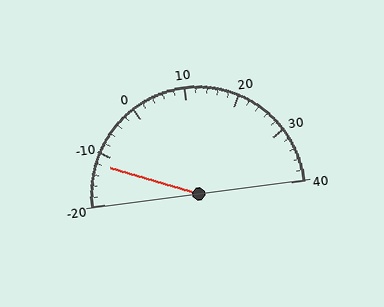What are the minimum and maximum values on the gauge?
The gauge ranges from -20 to 40.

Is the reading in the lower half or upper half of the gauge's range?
The reading is in the lower half of the range (-20 to 40).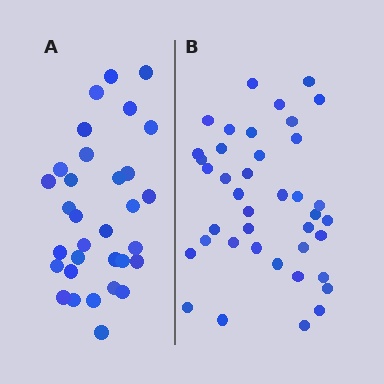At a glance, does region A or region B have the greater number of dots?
Region B (the right region) has more dots.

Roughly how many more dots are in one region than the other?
Region B has roughly 8 or so more dots than region A.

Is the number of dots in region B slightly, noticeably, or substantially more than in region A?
Region B has noticeably more, but not dramatically so. The ratio is roughly 1.2 to 1.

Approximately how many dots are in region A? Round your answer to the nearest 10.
About 30 dots. (The exact count is 32, which rounds to 30.)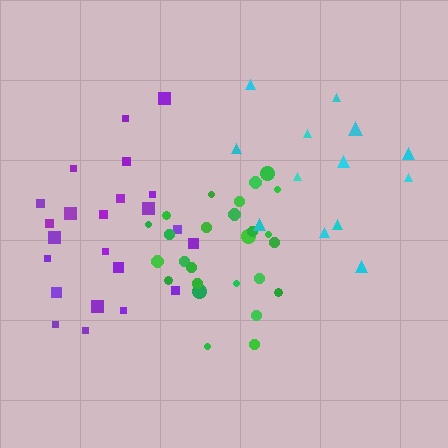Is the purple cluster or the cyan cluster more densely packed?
Purple.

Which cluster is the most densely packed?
Green.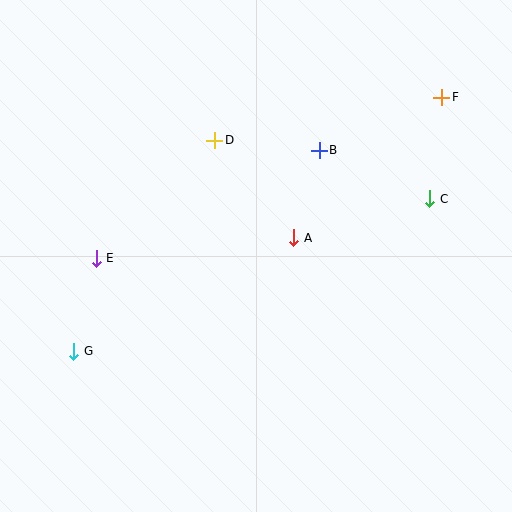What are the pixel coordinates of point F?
Point F is at (442, 97).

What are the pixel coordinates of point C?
Point C is at (430, 199).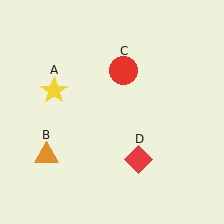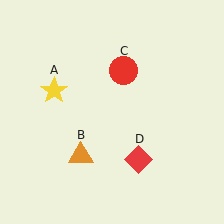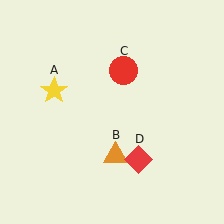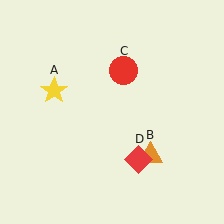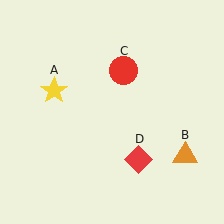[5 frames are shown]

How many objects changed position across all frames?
1 object changed position: orange triangle (object B).